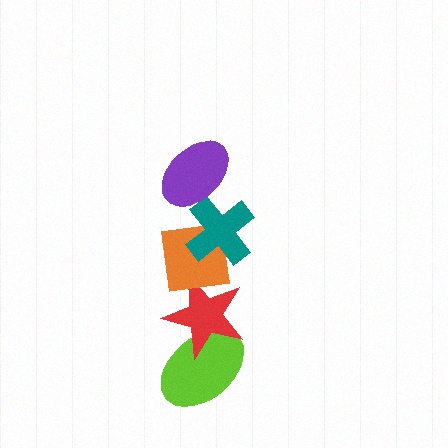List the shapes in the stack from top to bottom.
From top to bottom: the purple ellipse, the teal cross, the orange square, the red star, the lime ellipse.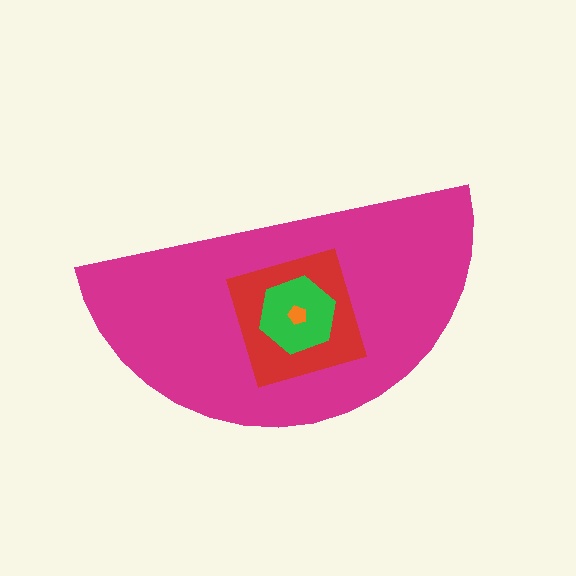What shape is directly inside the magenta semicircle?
The red square.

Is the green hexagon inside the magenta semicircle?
Yes.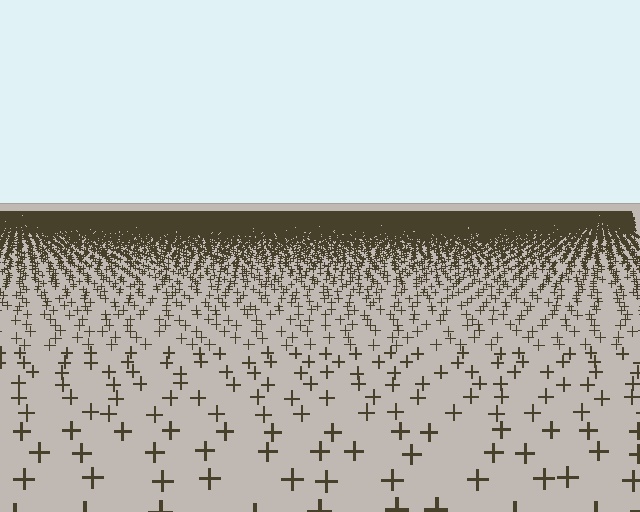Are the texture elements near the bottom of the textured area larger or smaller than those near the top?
Larger. Near the bottom, elements are closer to the viewer and appear at a bigger on-screen size.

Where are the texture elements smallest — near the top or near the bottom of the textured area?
Near the top.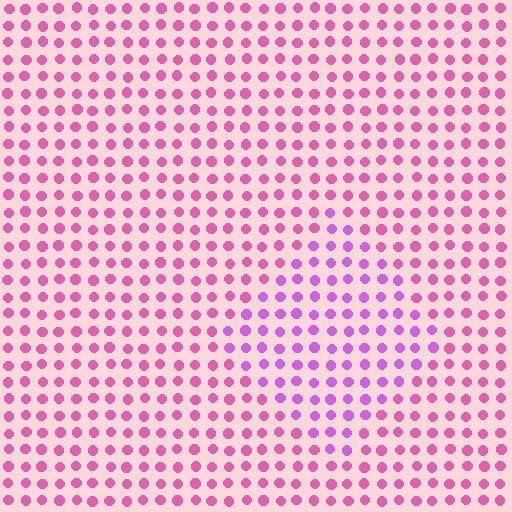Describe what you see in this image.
The image is filled with small pink elements in a uniform arrangement. A diamond-shaped region is visible where the elements are tinted to a slightly different hue, forming a subtle color boundary.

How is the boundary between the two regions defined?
The boundary is defined purely by a slight shift in hue (about 31 degrees). Spacing, size, and orientation are identical on both sides.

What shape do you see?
I see a diamond.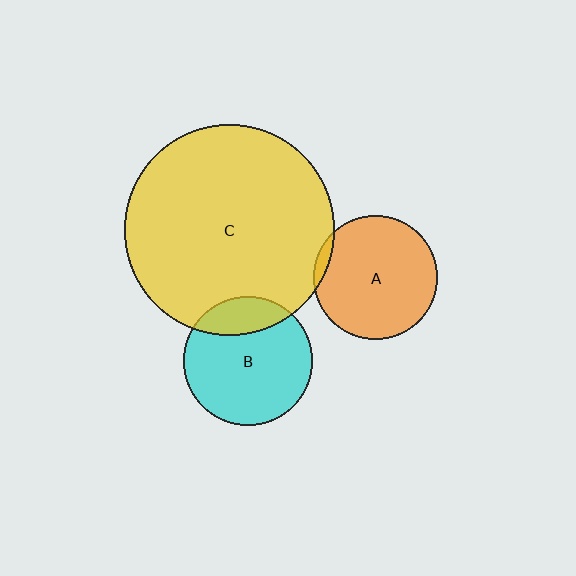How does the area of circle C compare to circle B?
Approximately 2.6 times.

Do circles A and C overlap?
Yes.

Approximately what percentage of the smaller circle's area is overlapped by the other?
Approximately 5%.